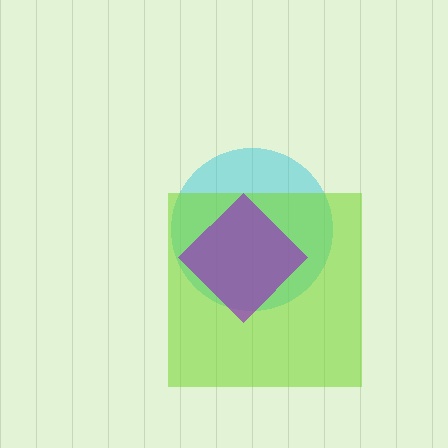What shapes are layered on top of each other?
The layered shapes are: a cyan circle, a lime square, a purple diamond.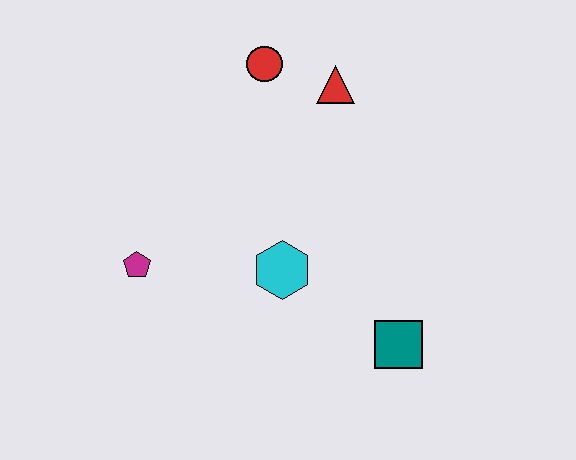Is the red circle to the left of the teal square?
Yes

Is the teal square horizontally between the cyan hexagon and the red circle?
No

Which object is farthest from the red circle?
The teal square is farthest from the red circle.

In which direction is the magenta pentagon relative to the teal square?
The magenta pentagon is to the left of the teal square.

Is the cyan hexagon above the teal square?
Yes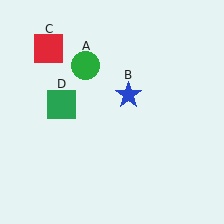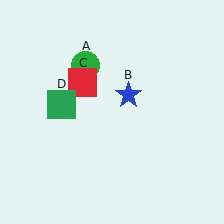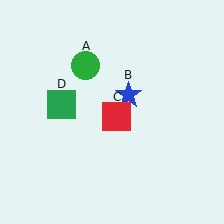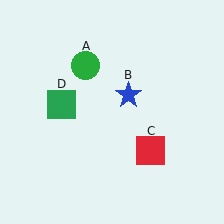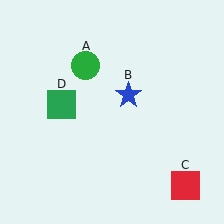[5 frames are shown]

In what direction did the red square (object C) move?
The red square (object C) moved down and to the right.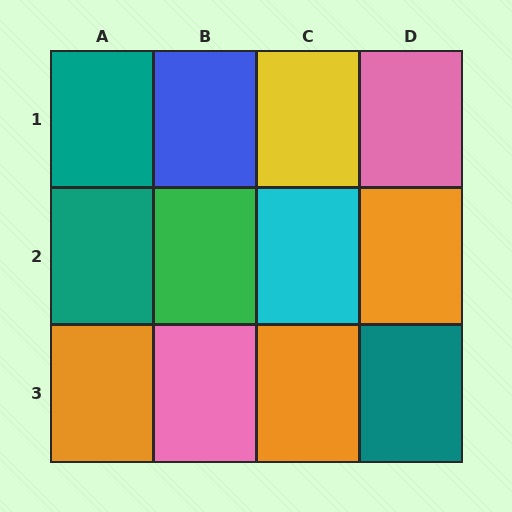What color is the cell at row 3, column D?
Teal.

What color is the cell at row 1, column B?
Blue.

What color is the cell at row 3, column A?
Orange.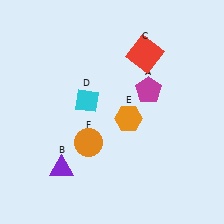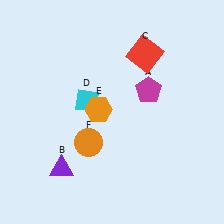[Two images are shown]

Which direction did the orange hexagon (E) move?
The orange hexagon (E) moved left.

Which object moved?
The orange hexagon (E) moved left.